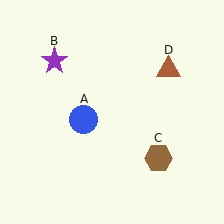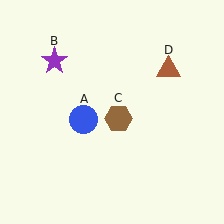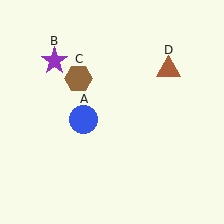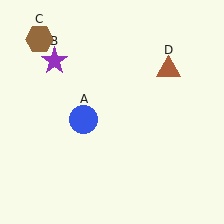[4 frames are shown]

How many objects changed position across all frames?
1 object changed position: brown hexagon (object C).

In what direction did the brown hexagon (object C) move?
The brown hexagon (object C) moved up and to the left.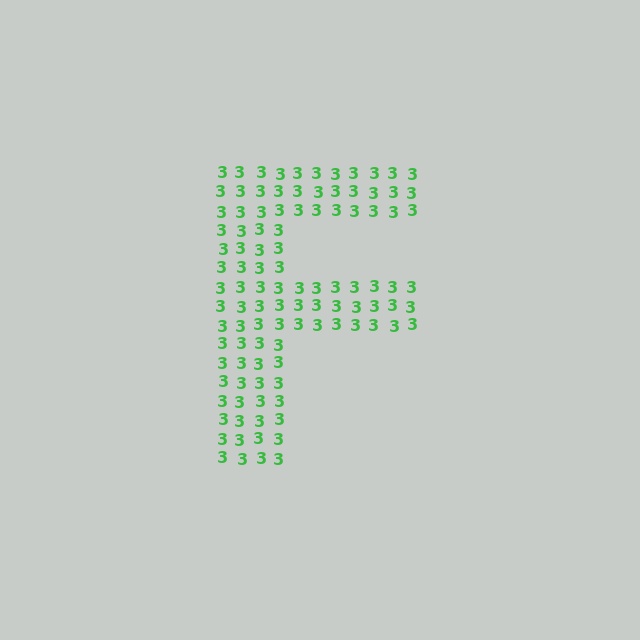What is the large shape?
The large shape is the letter F.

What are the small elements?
The small elements are digit 3's.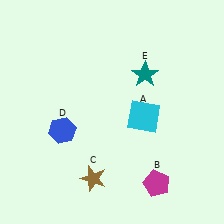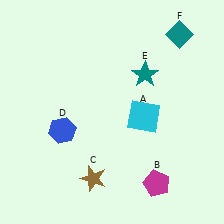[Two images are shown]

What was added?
A teal diamond (F) was added in Image 2.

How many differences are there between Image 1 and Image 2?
There is 1 difference between the two images.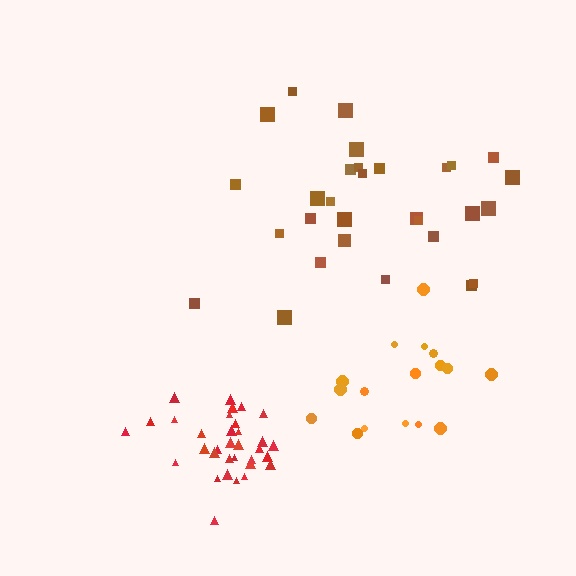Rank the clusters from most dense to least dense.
red, orange, brown.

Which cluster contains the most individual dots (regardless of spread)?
Red (33).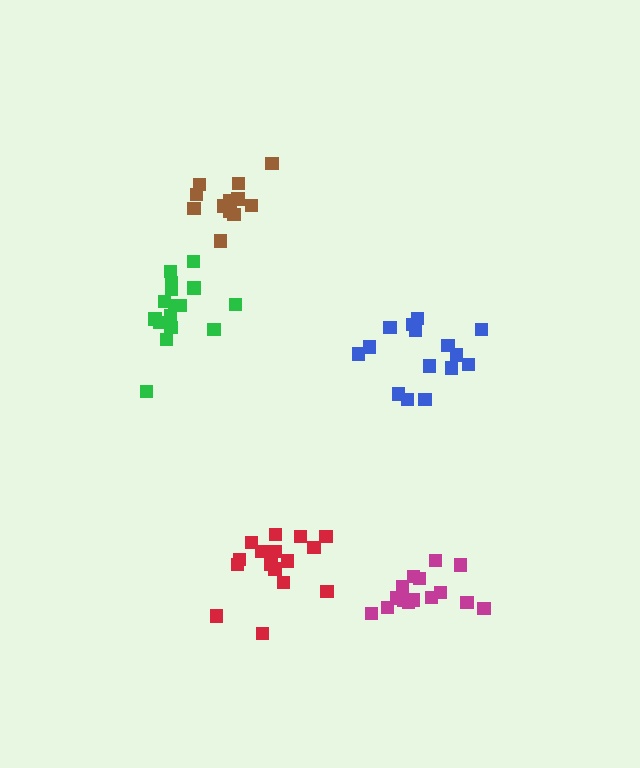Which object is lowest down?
The magenta cluster is bottommost.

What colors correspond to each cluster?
The clusters are colored: brown, green, blue, red, magenta.